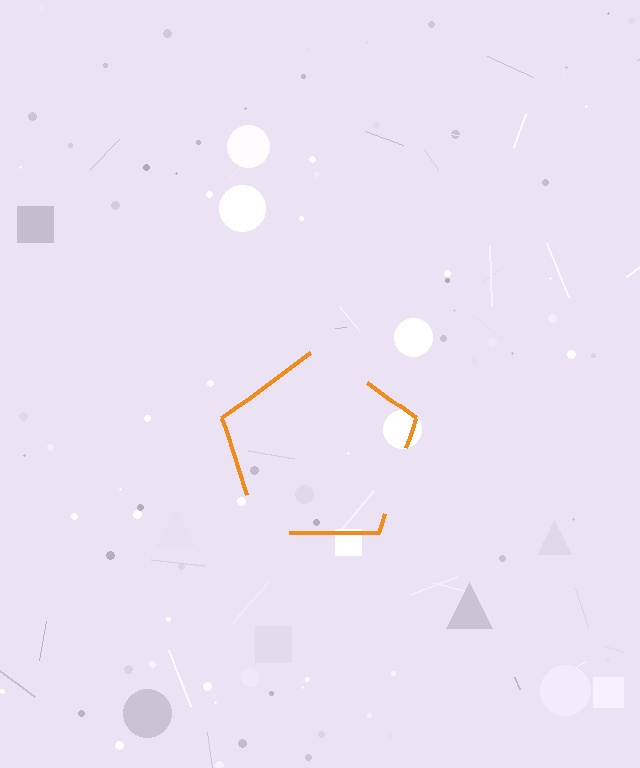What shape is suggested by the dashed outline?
The dashed outline suggests a pentagon.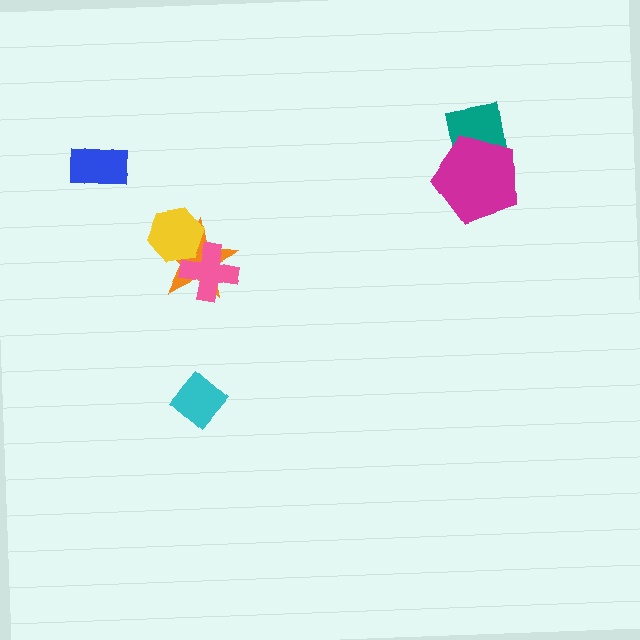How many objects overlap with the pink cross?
2 objects overlap with the pink cross.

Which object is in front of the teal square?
The magenta pentagon is in front of the teal square.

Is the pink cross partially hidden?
Yes, it is partially covered by another shape.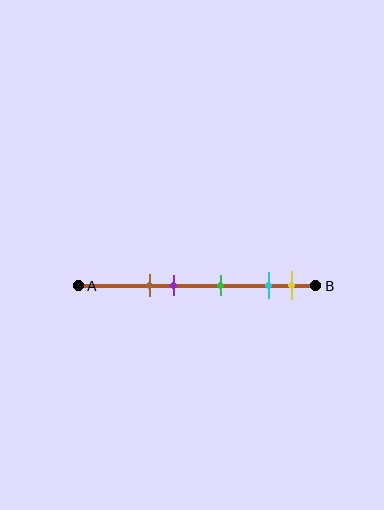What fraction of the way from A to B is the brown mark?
The brown mark is approximately 30% (0.3) of the way from A to B.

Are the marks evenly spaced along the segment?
No, the marks are not evenly spaced.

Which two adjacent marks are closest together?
The cyan and yellow marks are the closest adjacent pair.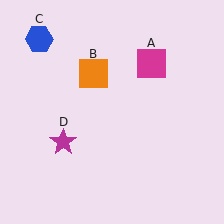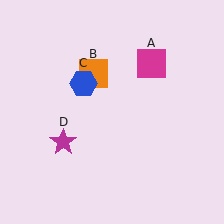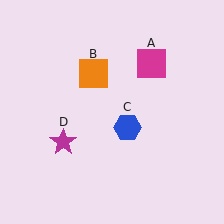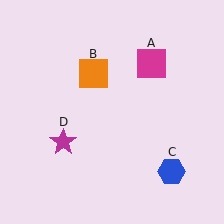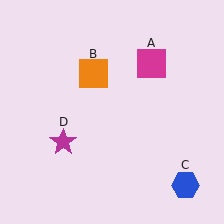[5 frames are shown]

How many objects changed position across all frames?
1 object changed position: blue hexagon (object C).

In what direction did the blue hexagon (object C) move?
The blue hexagon (object C) moved down and to the right.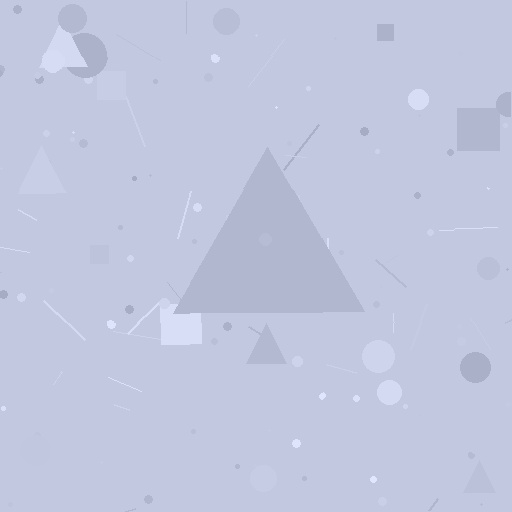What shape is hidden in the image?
A triangle is hidden in the image.